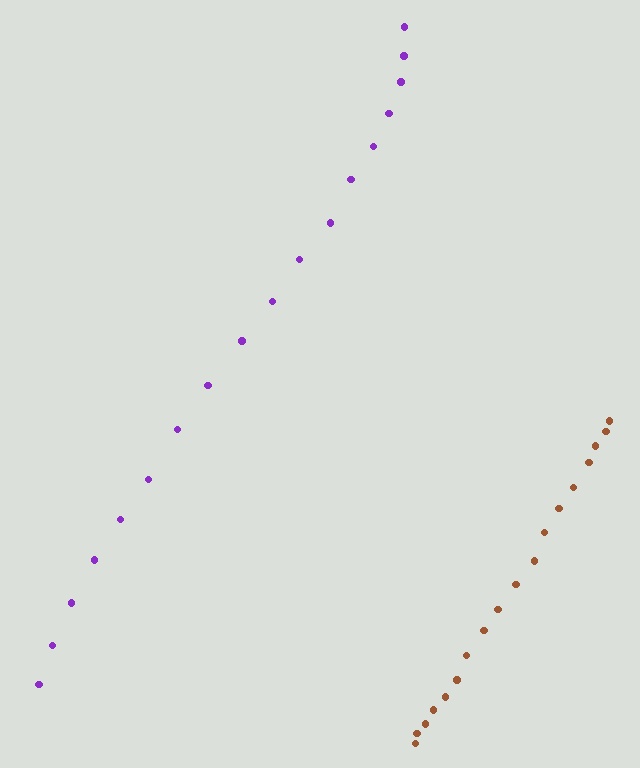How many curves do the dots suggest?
There are 2 distinct paths.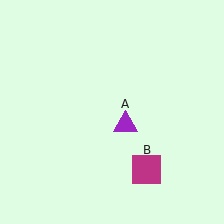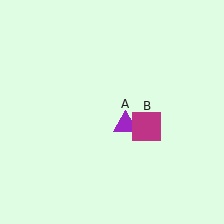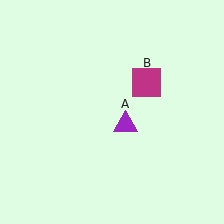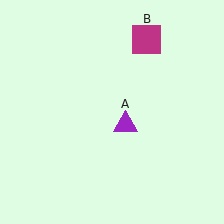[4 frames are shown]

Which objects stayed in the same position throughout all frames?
Purple triangle (object A) remained stationary.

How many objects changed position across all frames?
1 object changed position: magenta square (object B).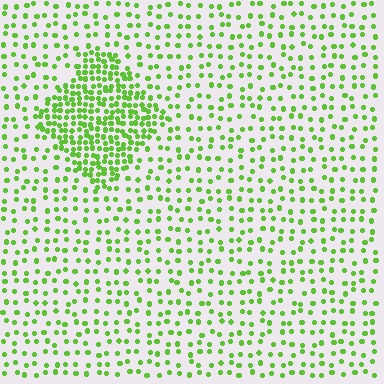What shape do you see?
I see a diamond.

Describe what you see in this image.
The image contains small lime elements arranged at two different densities. A diamond-shaped region is visible where the elements are more densely packed than the surrounding area.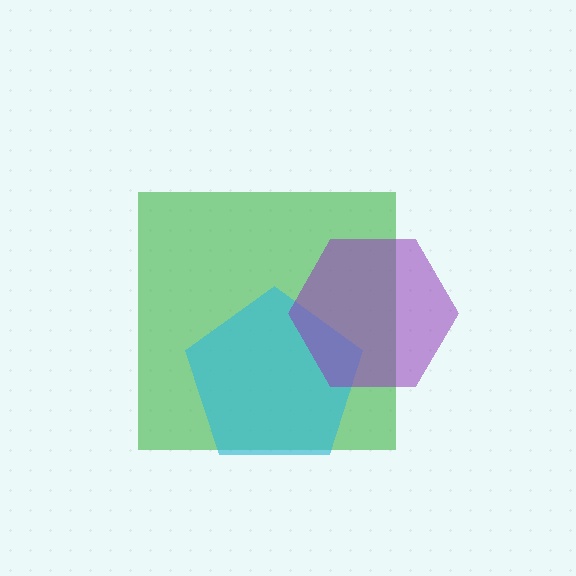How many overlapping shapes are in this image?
There are 3 overlapping shapes in the image.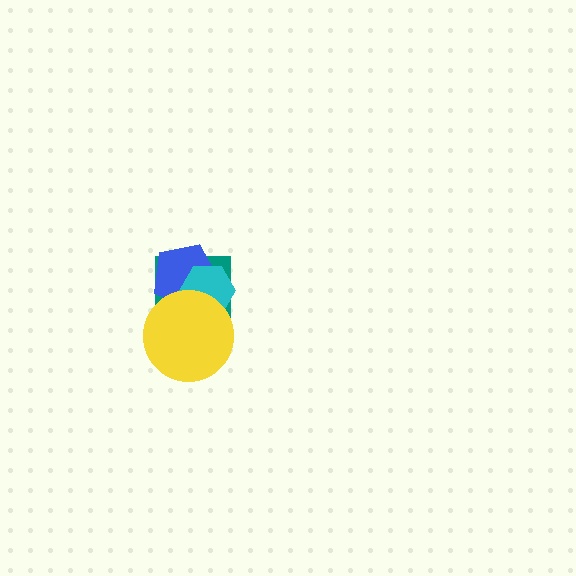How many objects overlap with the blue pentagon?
3 objects overlap with the blue pentagon.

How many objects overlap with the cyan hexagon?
3 objects overlap with the cyan hexagon.